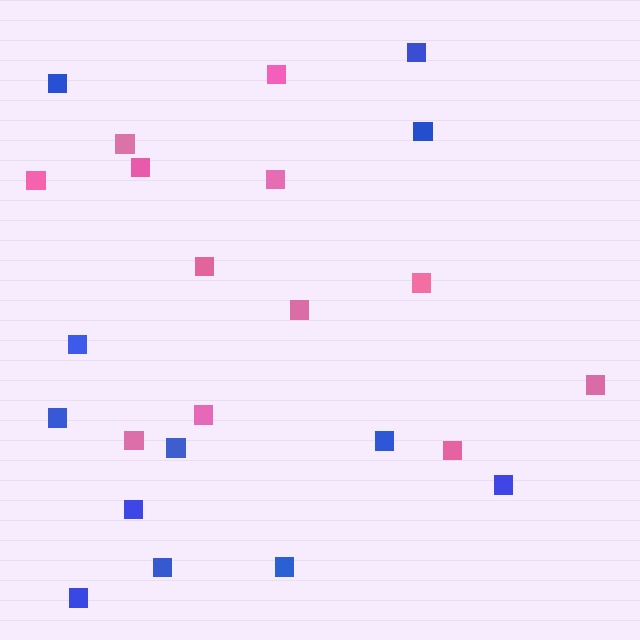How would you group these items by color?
There are 2 groups: one group of blue squares (12) and one group of pink squares (12).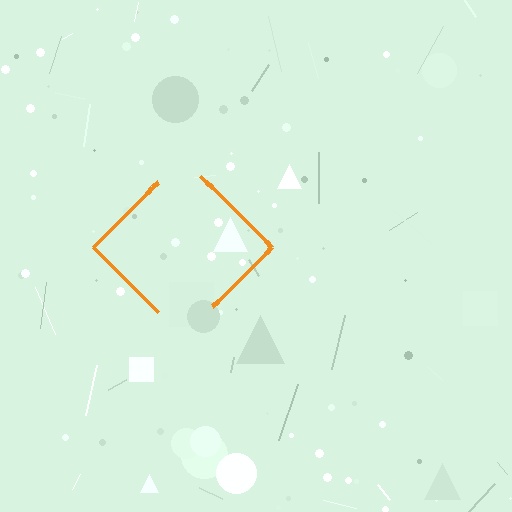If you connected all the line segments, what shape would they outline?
They would outline a diamond.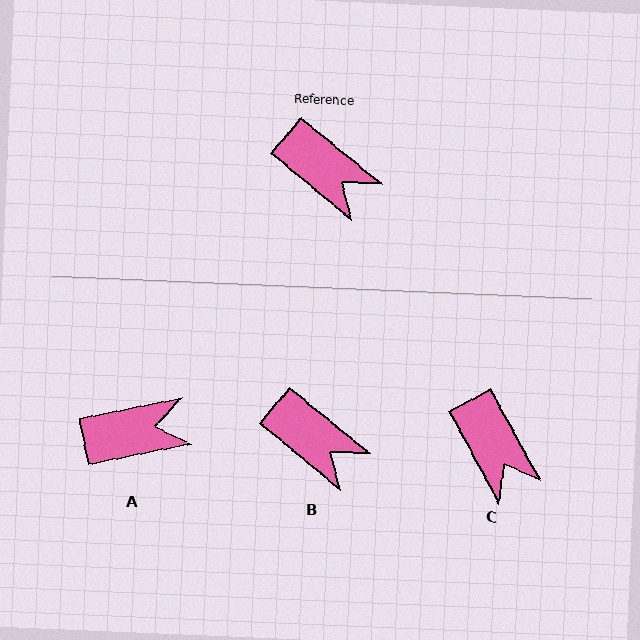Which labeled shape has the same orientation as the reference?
B.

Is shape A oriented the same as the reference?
No, it is off by about 51 degrees.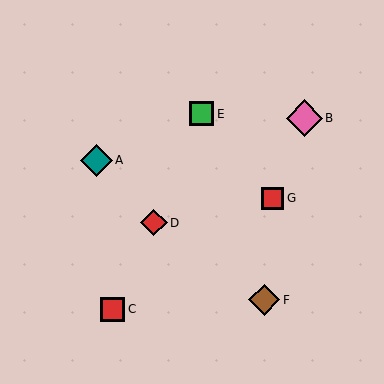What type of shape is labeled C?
Shape C is a red square.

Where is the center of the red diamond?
The center of the red diamond is at (154, 223).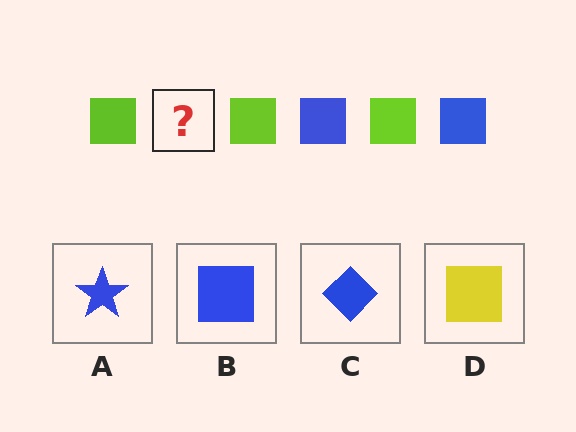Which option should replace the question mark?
Option B.